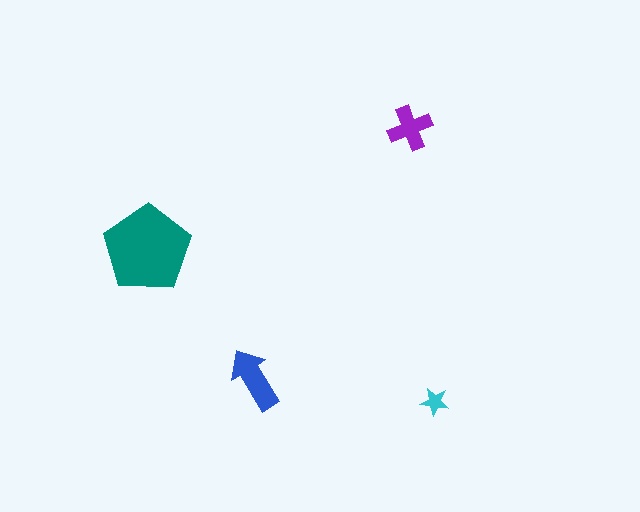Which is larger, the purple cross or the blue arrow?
The blue arrow.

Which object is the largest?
The teal pentagon.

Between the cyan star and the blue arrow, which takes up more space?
The blue arrow.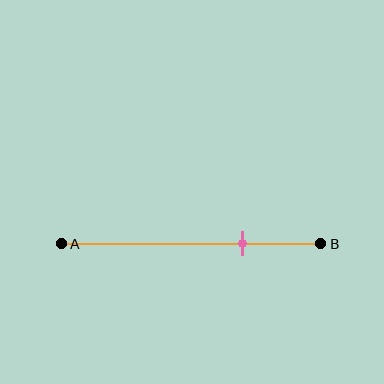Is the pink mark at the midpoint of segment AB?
No, the mark is at about 70% from A, not at the 50% midpoint.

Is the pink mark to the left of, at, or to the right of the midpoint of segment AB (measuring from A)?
The pink mark is to the right of the midpoint of segment AB.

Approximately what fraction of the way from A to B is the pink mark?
The pink mark is approximately 70% of the way from A to B.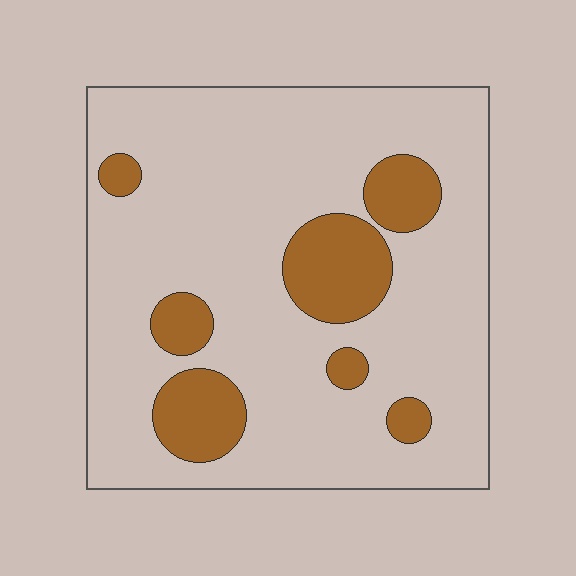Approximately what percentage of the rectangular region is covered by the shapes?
Approximately 20%.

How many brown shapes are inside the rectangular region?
7.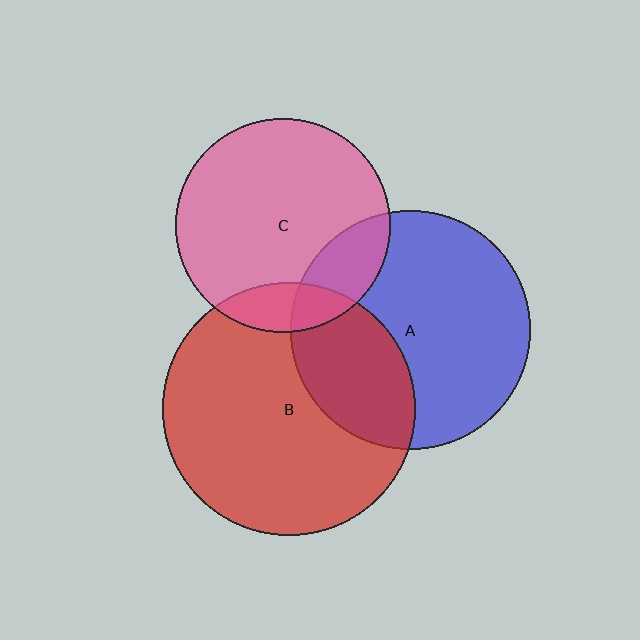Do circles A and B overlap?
Yes.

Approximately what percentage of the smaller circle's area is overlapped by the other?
Approximately 30%.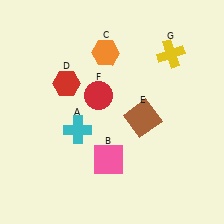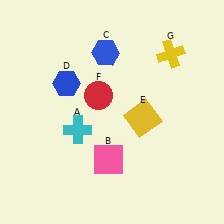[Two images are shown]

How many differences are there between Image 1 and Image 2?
There are 3 differences between the two images.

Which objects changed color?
C changed from orange to blue. D changed from red to blue. E changed from brown to yellow.